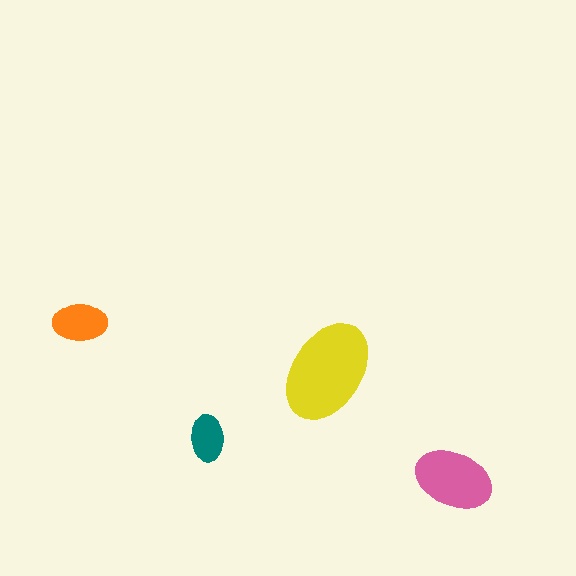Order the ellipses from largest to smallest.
the yellow one, the pink one, the orange one, the teal one.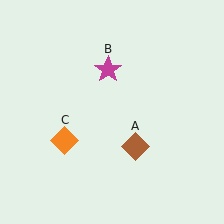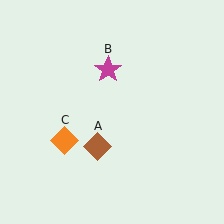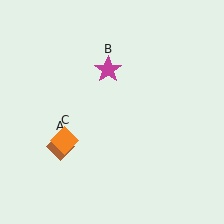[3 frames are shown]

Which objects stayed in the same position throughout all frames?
Magenta star (object B) and orange diamond (object C) remained stationary.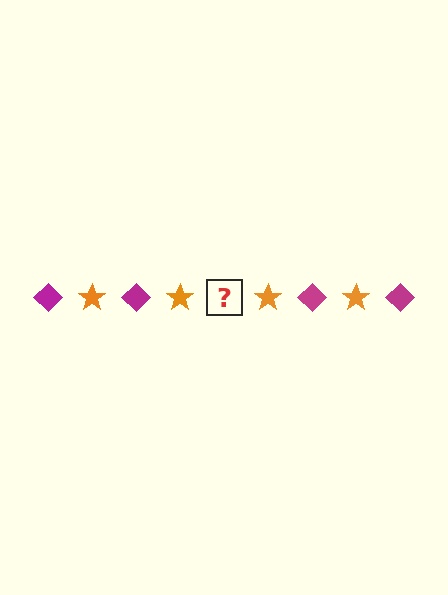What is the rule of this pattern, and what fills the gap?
The rule is that the pattern alternates between magenta diamond and orange star. The gap should be filled with a magenta diamond.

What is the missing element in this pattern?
The missing element is a magenta diamond.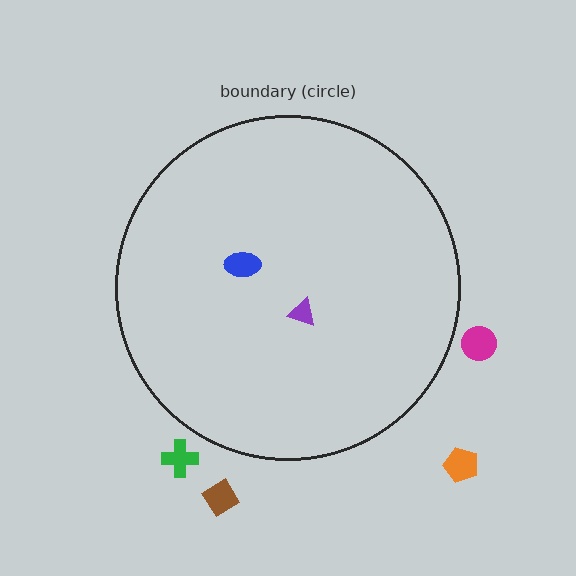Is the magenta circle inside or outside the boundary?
Outside.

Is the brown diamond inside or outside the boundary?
Outside.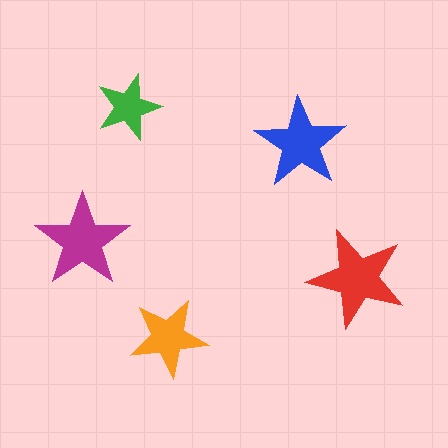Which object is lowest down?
The orange star is bottommost.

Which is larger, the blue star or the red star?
The red one.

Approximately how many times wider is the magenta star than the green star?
About 1.5 times wider.